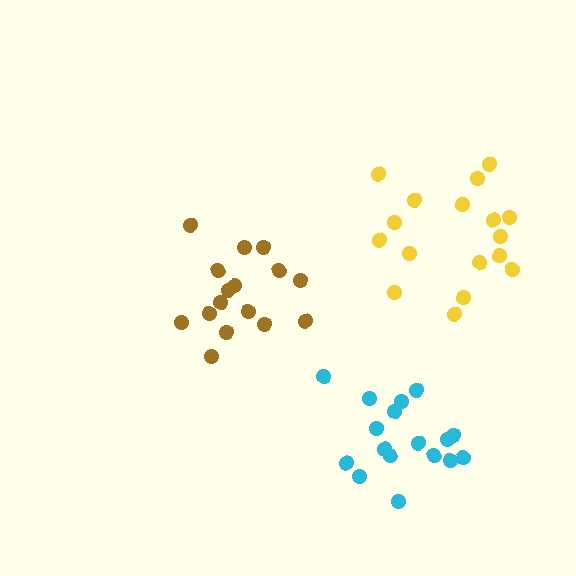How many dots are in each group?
Group 1: 16 dots, Group 2: 17 dots, Group 3: 17 dots (50 total).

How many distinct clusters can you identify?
There are 3 distinct clusters.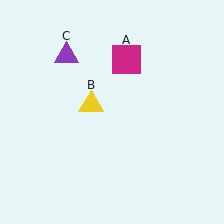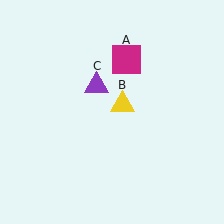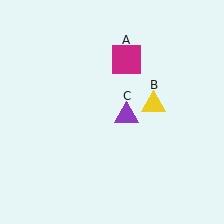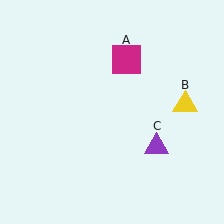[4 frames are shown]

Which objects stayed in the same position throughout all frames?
Magenta square (object A) remained stationary.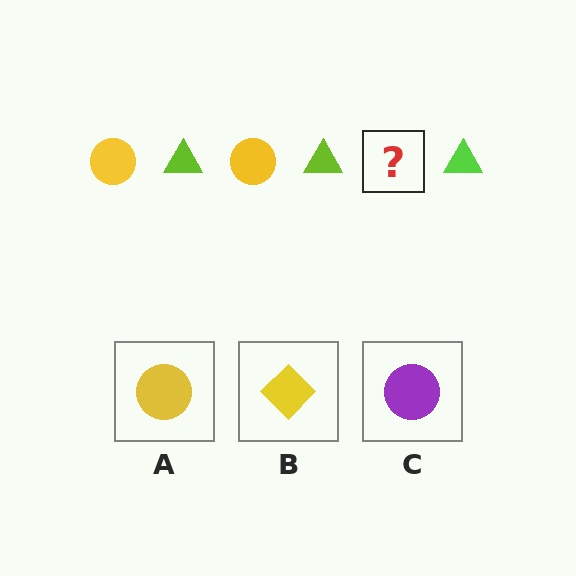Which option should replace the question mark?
Option A.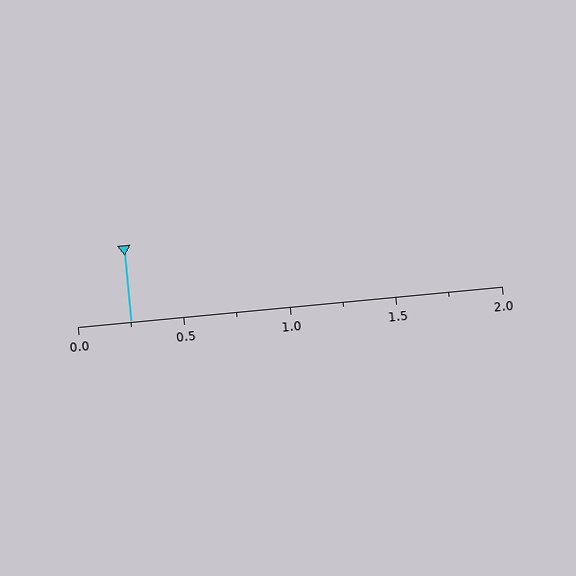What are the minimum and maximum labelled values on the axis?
The axis runs from 0.0 to 2.0.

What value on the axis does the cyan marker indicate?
The marker indicates approximately 0.25.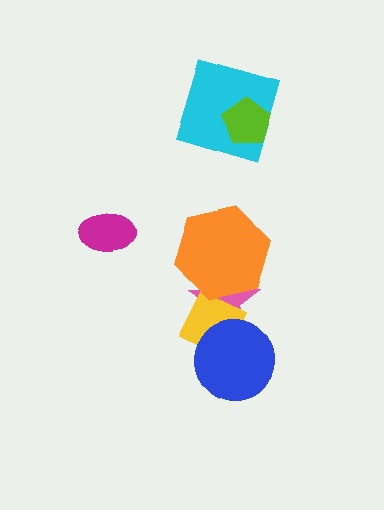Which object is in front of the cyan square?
The lime pentagon is in front of the cyan square.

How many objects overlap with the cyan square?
1 object overlaps with the cyan square.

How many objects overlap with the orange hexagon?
2 objects overlap with the orange hexagon.